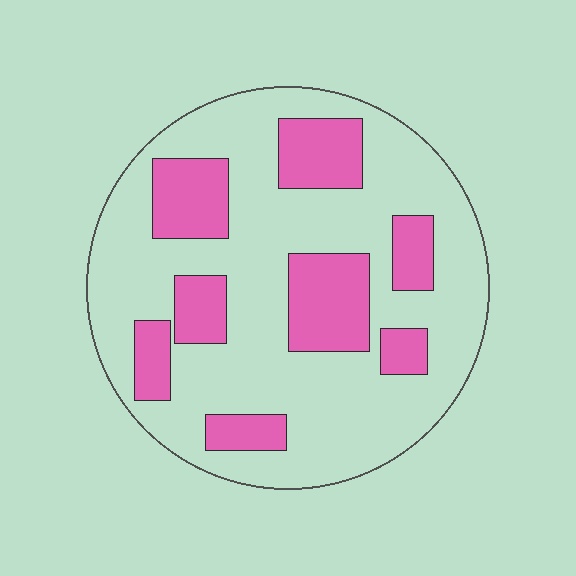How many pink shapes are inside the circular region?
8.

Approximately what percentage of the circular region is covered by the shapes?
Approximately 30%.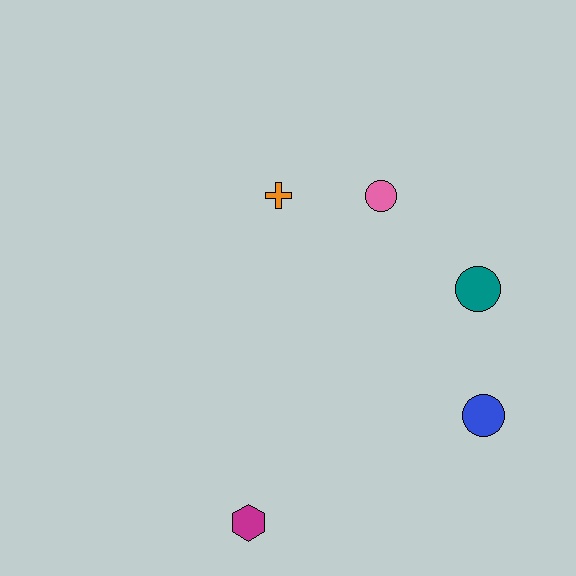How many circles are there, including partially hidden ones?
There are 3 circles.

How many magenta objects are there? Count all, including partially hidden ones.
There is 1 magenta object.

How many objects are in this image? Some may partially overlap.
There are 5 objects.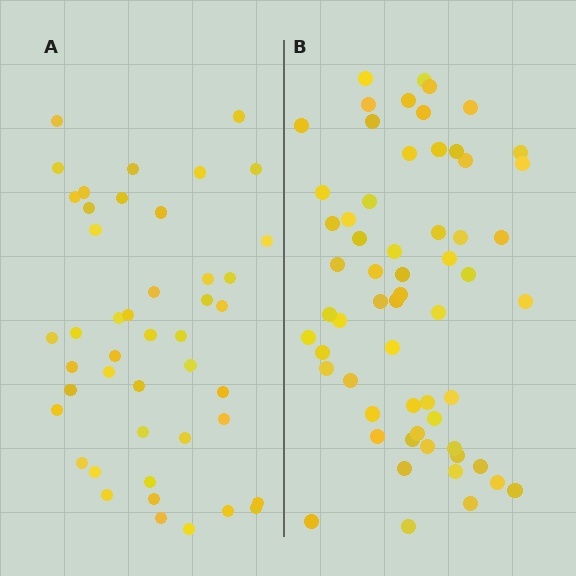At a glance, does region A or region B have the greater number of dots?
Region B (the right region) has more dots.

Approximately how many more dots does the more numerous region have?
Region B has approximately 15 more dots than region A.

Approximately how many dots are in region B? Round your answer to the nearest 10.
About 60 dots.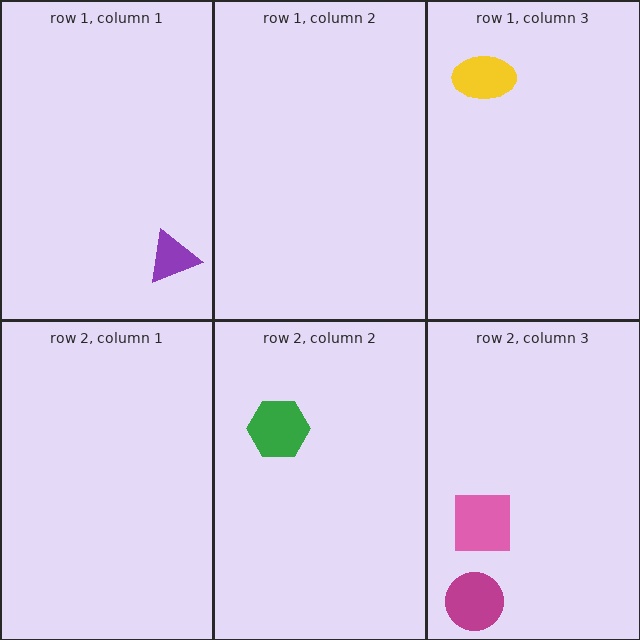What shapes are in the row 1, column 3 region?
The yellow ellipse.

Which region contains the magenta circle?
The row 2, column 3 region.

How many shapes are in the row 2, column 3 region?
2.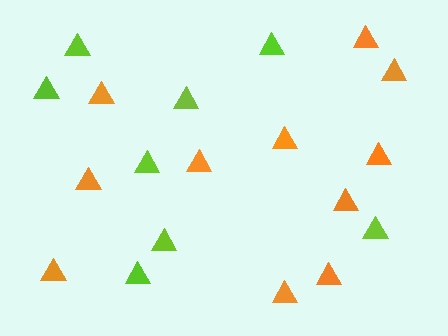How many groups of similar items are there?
There are 2 groups: one group of orange triangles (11) and one group of lime triangles (8).